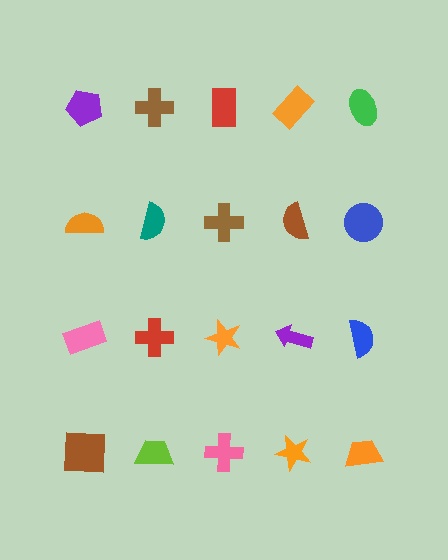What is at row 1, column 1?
A purple pentagon.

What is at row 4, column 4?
An orange star.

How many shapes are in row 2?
5 shapes.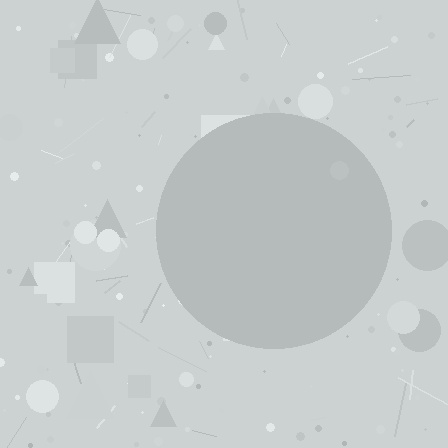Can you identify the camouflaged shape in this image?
The camouflaged shape is a circle.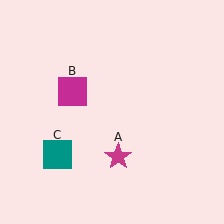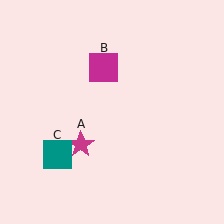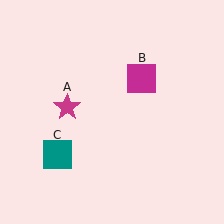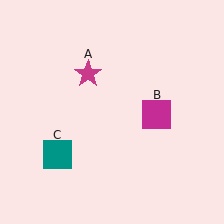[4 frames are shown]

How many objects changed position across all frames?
2 objects changed position: magenta star (object A), magenta square (object B).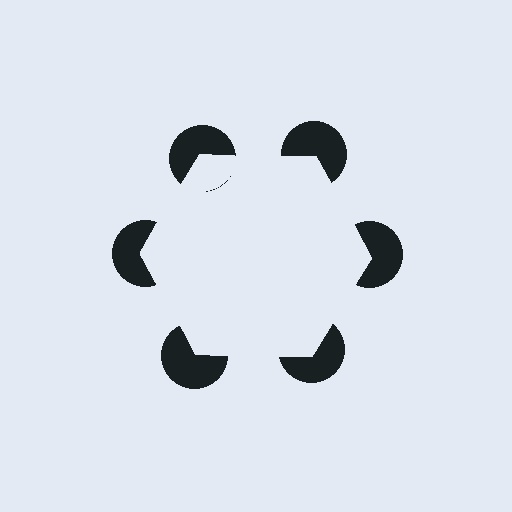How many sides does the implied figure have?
6 sides.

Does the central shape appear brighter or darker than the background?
It typically appears slightly brighter than the background, even though no actual brightness change is drawn.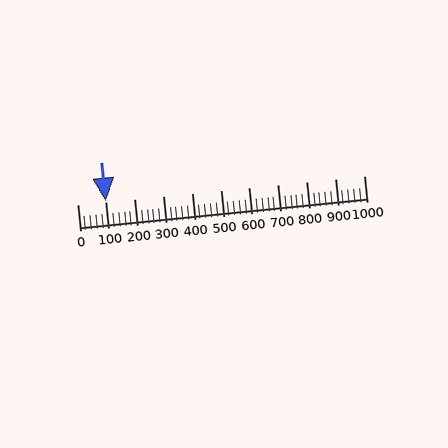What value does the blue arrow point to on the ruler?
The blue arrow points to approximately 100.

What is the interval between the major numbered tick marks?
The major tick marks are spaced 100 units apart.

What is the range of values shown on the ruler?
The ruler shows values from 0 to 1000.